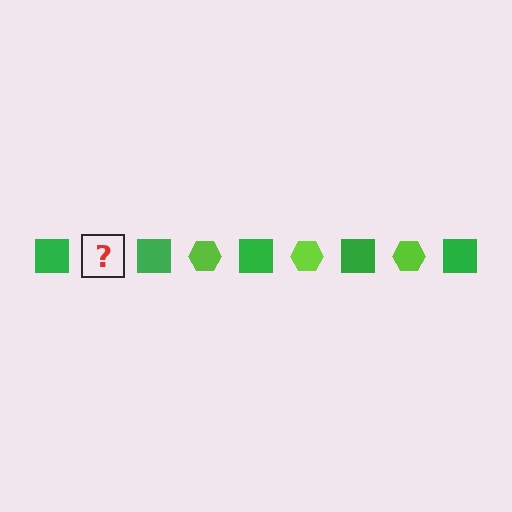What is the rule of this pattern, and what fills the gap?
The rule is that the pattern alternates between green square and lime hexagon. The gap should be filled with a lime hexagon.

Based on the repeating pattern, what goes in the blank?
The blank should be a lime hexagon.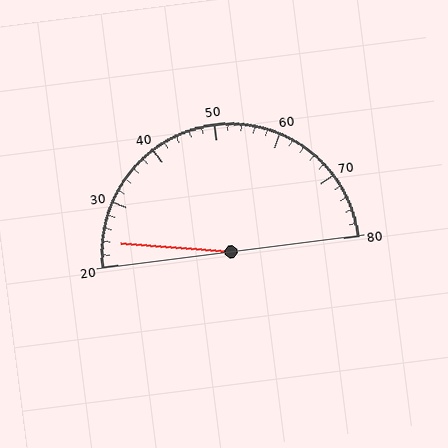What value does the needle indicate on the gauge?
The needle indicates approximately 24.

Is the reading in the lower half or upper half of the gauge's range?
The reading is in the lower half of the range (20 to 80).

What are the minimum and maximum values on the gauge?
The gauge ranges from 20 to 80.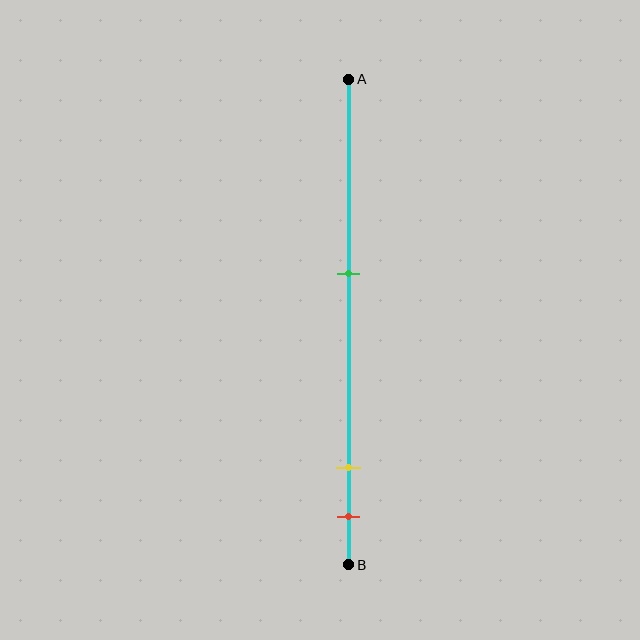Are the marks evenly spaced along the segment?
No, the marks are not evenly spaced.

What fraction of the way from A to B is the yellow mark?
The yellow mark is approximately 80% (0.8) of the way from A to B.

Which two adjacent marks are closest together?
The yellow and red marks are the closest adjacent pair.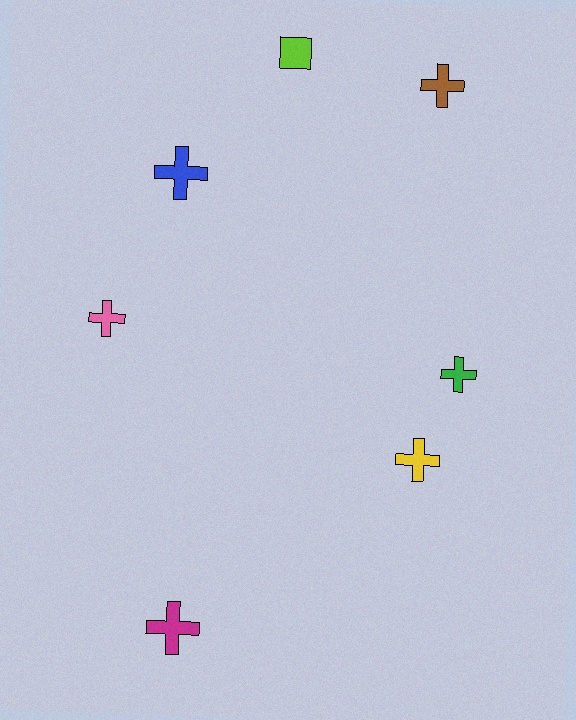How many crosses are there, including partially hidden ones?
There are 6 crosses.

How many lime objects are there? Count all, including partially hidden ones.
There is 1 lime object.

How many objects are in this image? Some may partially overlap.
There are 7 objects.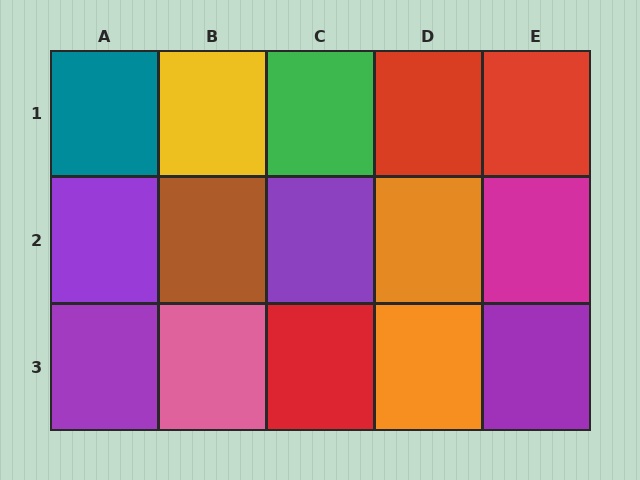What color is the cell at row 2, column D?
Orange.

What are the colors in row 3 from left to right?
Purple, pink, red, orange, purple.